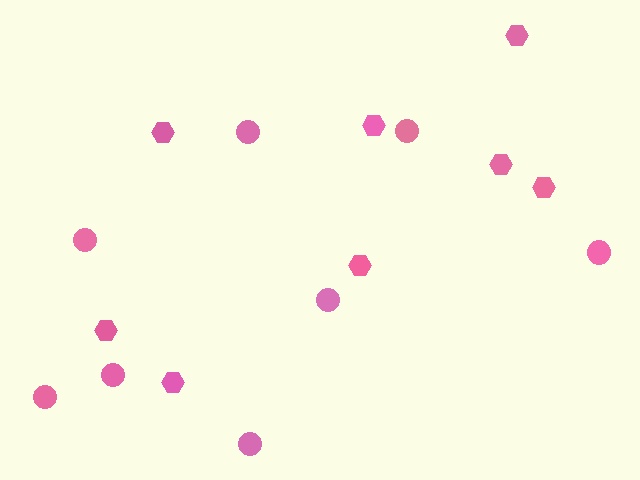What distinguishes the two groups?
There are 2 groups: one group of circles (8) and one group of hexagons (8).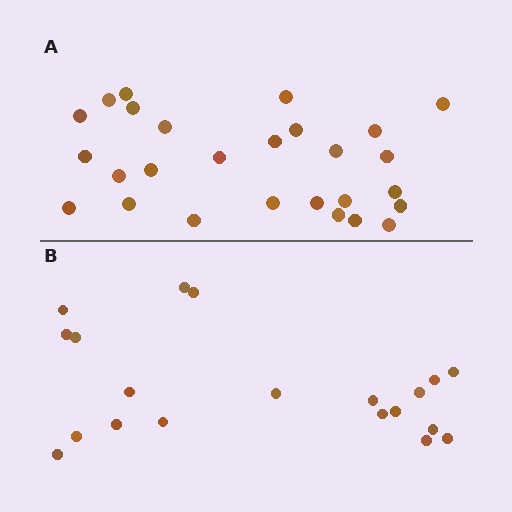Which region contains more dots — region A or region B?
Region A (the top region) has more dots.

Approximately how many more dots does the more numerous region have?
Region A has roughly 8 or so more dots than region B.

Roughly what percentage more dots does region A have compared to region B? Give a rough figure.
About 35% more.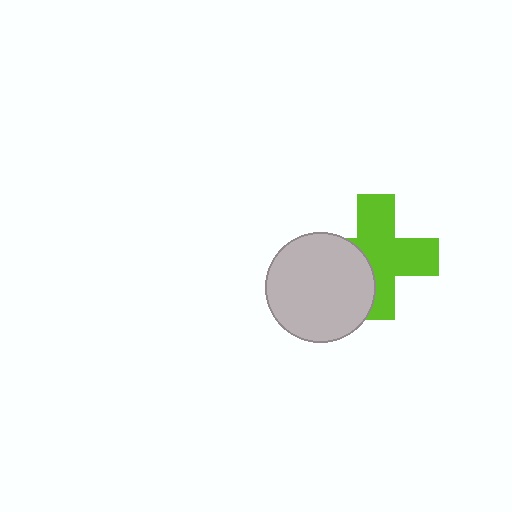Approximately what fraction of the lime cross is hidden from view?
Roughly 32% of the lime cross is hidden behind the light gray circle.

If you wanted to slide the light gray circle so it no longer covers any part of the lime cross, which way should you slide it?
Slide it left — that is the most direct way to separate the two shapes.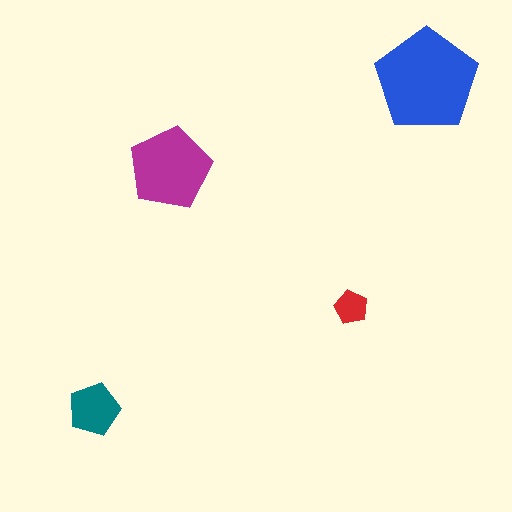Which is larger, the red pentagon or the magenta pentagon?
The magenta one.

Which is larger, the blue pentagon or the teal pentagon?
The blue one.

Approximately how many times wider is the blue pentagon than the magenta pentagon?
About 1.5 times wider.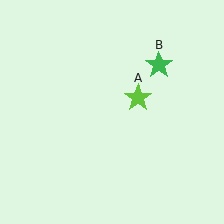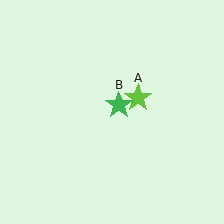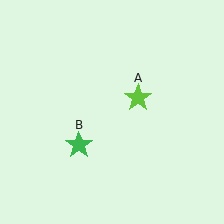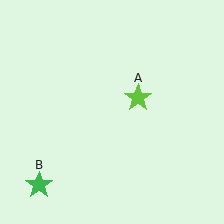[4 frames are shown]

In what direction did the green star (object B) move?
The green star (object B) moved down and to the left.